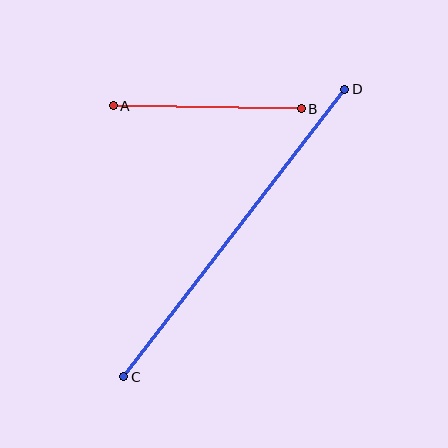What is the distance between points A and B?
The distance is approximately 188 pixels.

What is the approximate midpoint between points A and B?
The midpoint is at approximately (207, 107) pixels.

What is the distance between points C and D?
The distance is approximately 363 pixels.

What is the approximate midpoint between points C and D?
The midpoint is at approximately (234, 233) pixels.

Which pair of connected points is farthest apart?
Points C and D are farthest apart.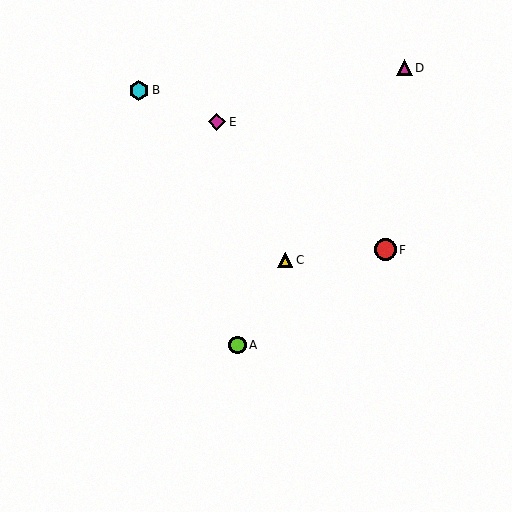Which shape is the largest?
The red circle (labeled F) is the largest.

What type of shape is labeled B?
Shape B is a cyan hexagon.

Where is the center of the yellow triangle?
The center of the yellow triangle is at (285, 260).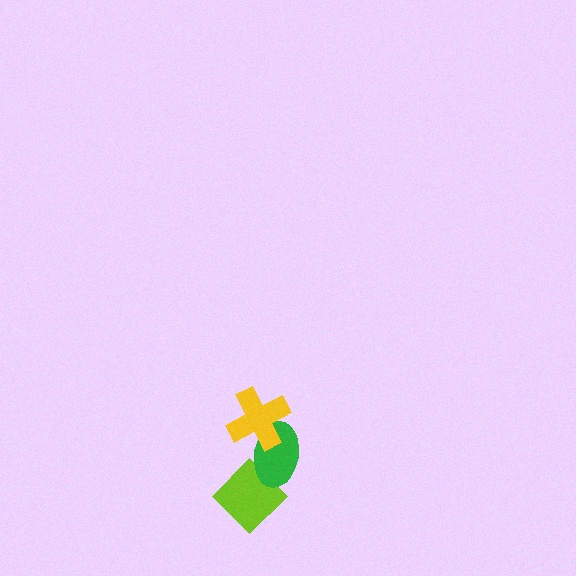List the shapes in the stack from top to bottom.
From top to bottom: the yellow cross, the green ellipse, the lime diamond.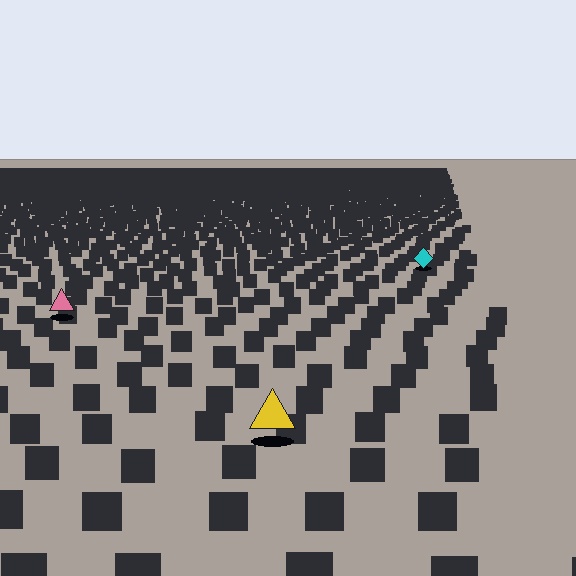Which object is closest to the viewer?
The yellow triangle is closest. The texture marks near it are larger and more spread out.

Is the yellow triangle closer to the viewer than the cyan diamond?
Yes. The yellow triangle is closer — you can tell from the texture gradient: the ground texture is coarser near it.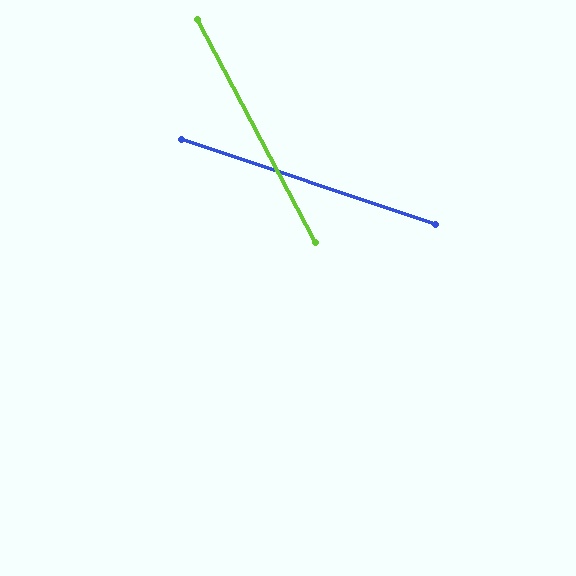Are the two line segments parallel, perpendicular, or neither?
Neither parallel nor perpendicular — they differ by about 43°.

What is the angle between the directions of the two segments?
Approximately 43 degrees.